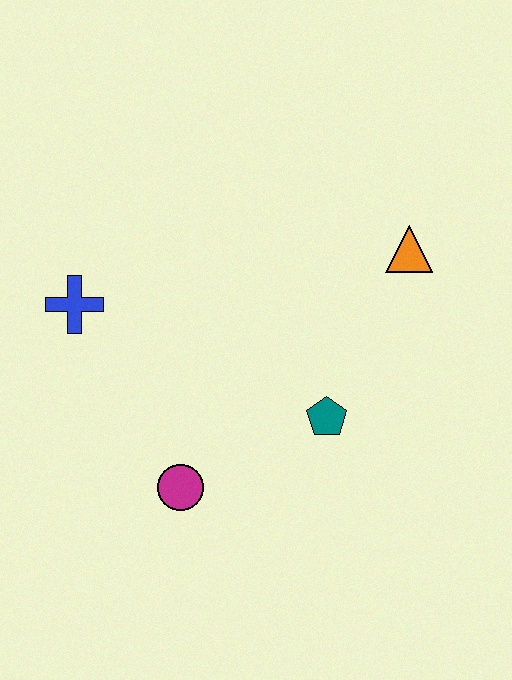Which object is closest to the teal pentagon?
The magenta circle is closest to the teal pentagon.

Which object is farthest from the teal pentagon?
The blue cross is farthest from the teal pentagon.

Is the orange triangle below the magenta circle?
No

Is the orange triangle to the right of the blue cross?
Yes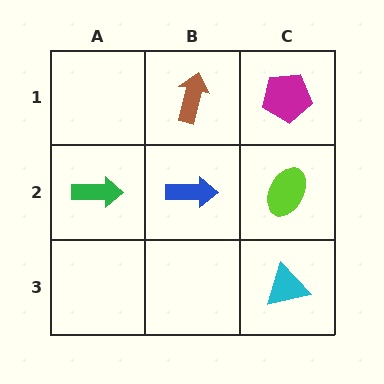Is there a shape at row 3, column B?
No, that cell is empty.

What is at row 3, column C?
A cyan triangle.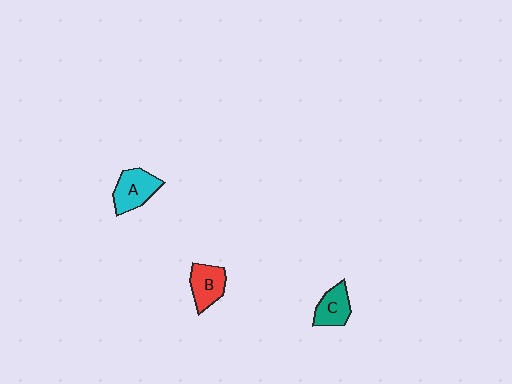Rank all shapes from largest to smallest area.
From largest to smallest: A (cyan), B (red), C (teal).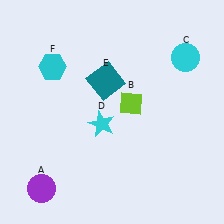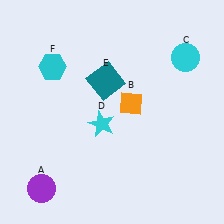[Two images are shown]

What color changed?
The diamond (B) changed from lime in Image 1 to orange in Image 2.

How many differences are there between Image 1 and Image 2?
There is 1 difference between the two images.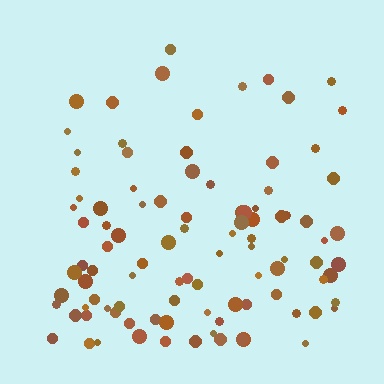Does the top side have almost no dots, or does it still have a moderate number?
Still a moderate number, just noticeably fewer than the bottom.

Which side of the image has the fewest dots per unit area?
The top.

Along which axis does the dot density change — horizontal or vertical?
Vertical.